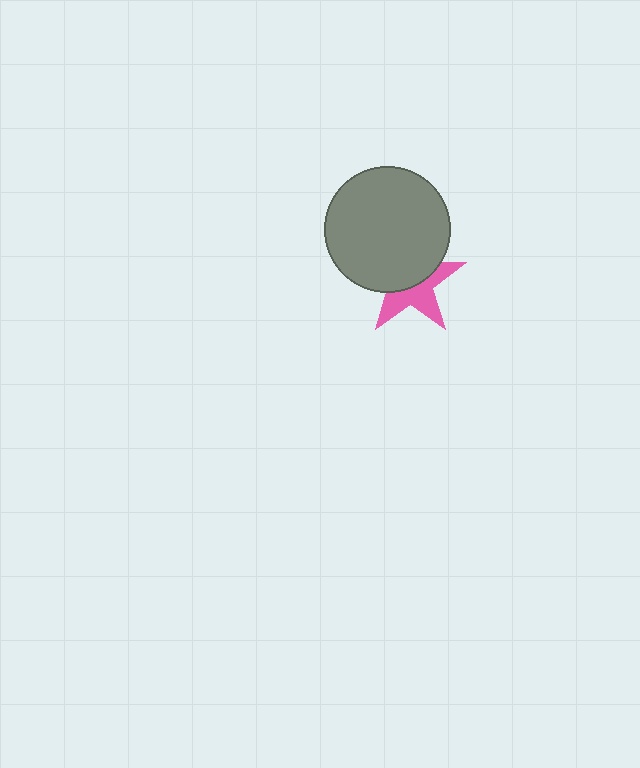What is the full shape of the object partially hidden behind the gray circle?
The partially hidden object is a pink star.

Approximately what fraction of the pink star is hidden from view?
Roughly 53% of the pink star is hidden behind the gray circle.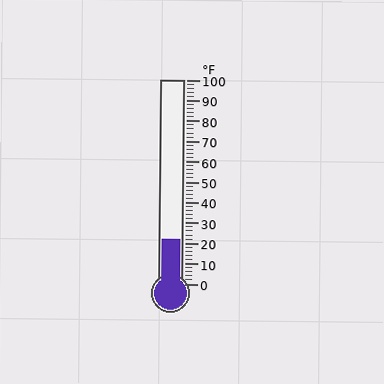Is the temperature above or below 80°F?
The temperature is below 80°F.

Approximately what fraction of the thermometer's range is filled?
The thermometer is filled to approximately 20% of its range.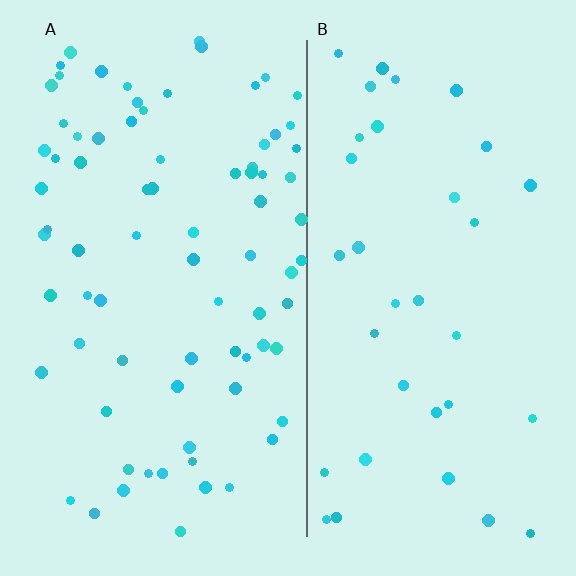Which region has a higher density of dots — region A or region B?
A (the left).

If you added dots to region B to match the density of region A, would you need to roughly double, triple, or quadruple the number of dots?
Approximately double.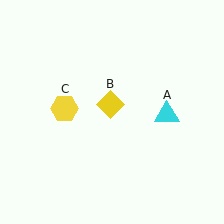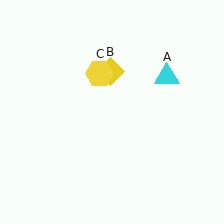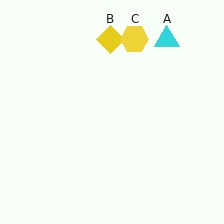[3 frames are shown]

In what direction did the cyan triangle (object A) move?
The cyan triangle (object A) moved up.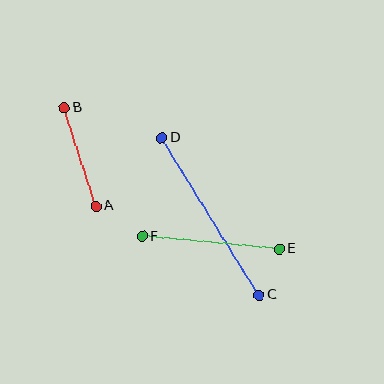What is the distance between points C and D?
The distance is approximately 185 pixels.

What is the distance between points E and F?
The distance is approximately 137 pixels.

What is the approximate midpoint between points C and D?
The midpoint is at approximately (210, 216) pixels.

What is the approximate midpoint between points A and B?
The midpoint is at approximately (80, 157) pixels.